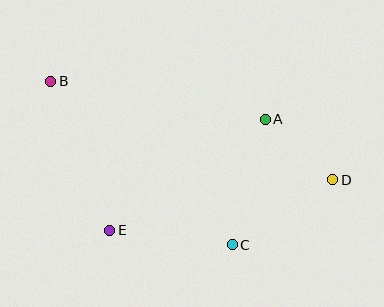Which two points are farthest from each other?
Points B and D are farthest from each other.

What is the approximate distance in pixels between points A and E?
The distance between A and E is approximately 191 pixels.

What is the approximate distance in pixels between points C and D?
The distance between C and D is approximately 120 pixels.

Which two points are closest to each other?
Points A and D are closest to each other.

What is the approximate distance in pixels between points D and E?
The distance between D and E is approximately 228 pixels.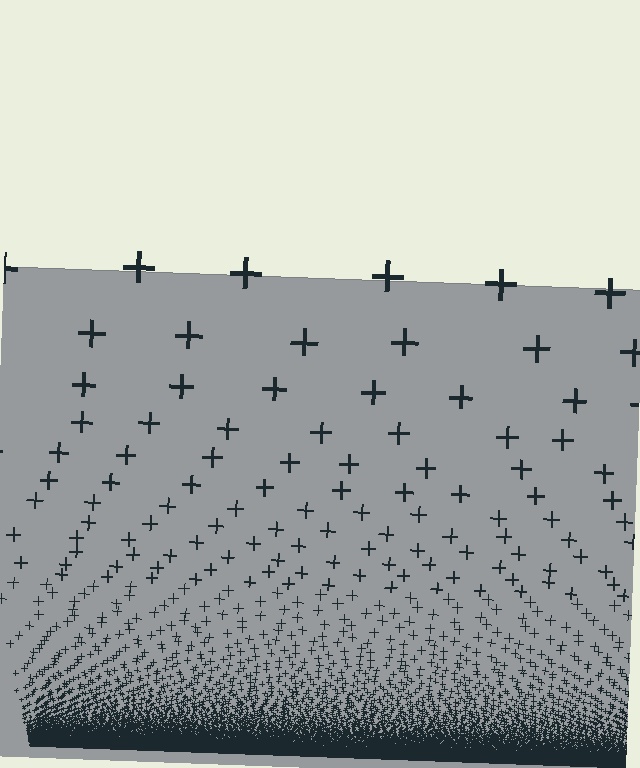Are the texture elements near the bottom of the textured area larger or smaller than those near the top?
Smaller. The gradient is inverted — elements near the bottom are smaller and denser.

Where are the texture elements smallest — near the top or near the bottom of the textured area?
Near the bottom.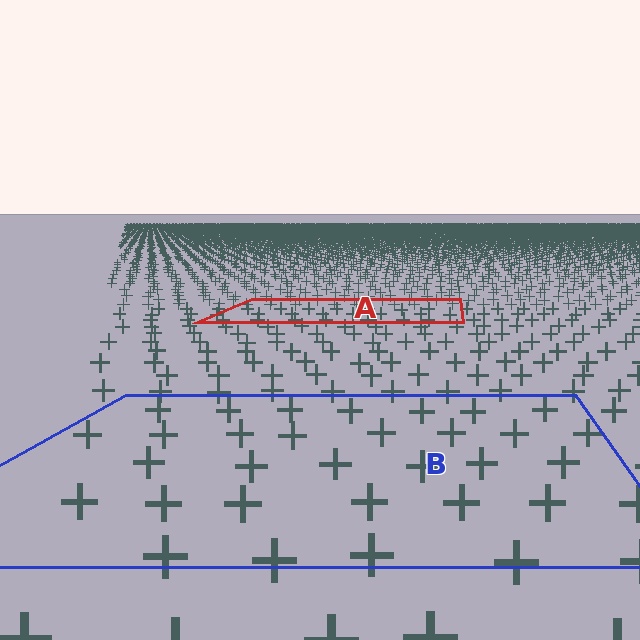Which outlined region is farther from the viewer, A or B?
Region A is farther from the viewer — the texture elements inside it appear smaller and more densely packed.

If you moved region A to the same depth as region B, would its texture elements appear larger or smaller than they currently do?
They would appear larger. At a closer depth, the same texture elements are projected at a bigger on-screen size.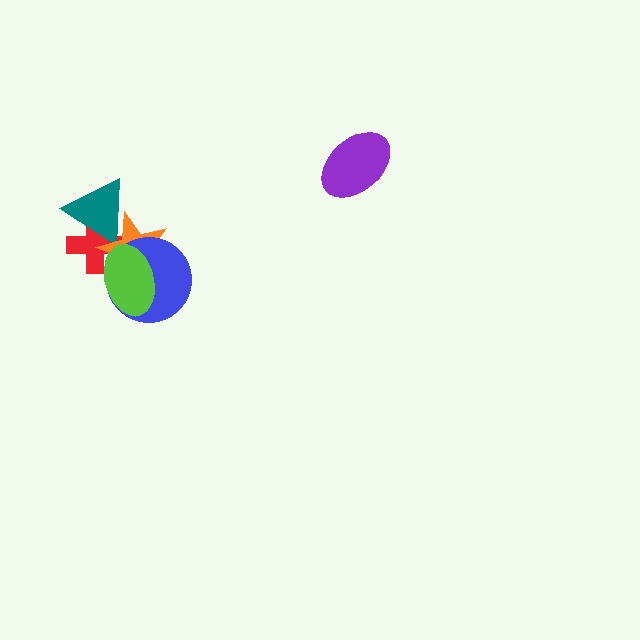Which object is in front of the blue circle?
The lime ellipse is in front of the blue circle.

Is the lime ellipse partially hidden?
No, no other shape covers it.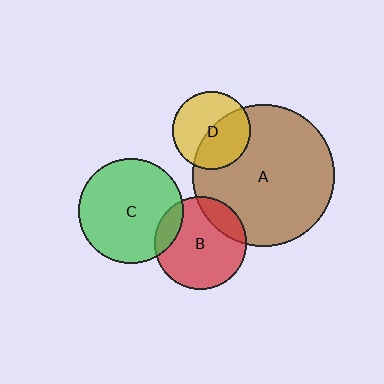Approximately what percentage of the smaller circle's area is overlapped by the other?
Approximately 20%.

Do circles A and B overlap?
Yes.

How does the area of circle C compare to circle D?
Approximately 1.8 times.